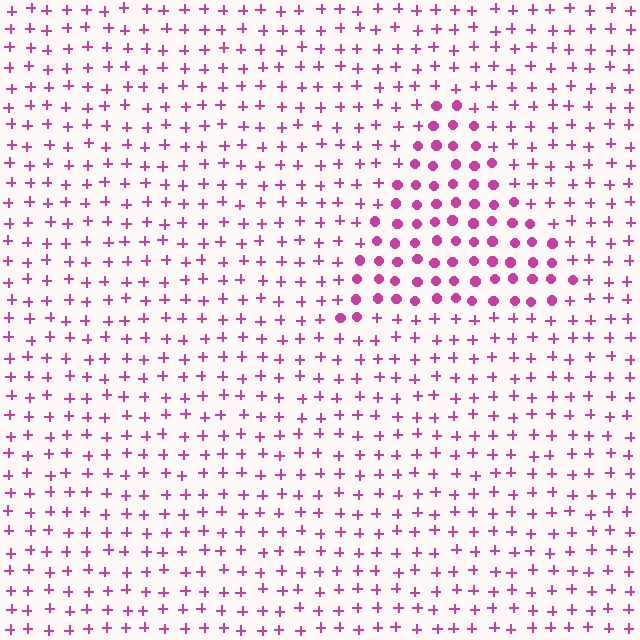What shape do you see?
I see a triangle.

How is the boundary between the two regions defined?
The boundary is defined by a change in element shape: circles inside vs. plus signs outside. All elements share the same color and spacing.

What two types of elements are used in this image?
The image uses circles inside the triangle region and plus signs outside it.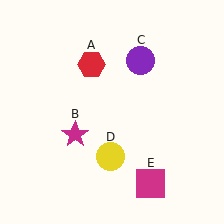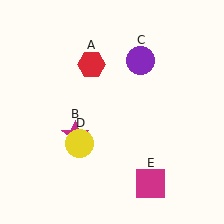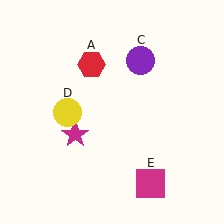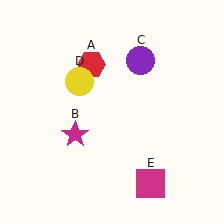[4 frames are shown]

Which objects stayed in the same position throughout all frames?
Red hexagon (object A) and magenta star (object B) and purple circle (object C) and magenta square (object E) remained stationary.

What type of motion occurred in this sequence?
The yellow circle (object D) rotated clockwise around the center of the scene.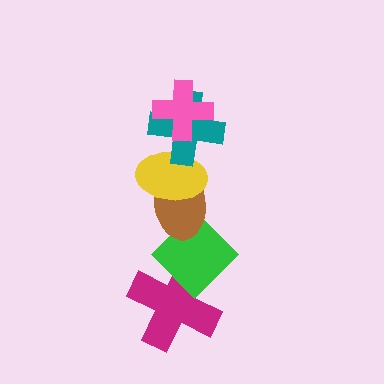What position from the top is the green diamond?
The green diamond is 5th from the top.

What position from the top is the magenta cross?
The magenta cross is 6th from the top.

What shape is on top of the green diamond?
The brown ellipse is on top of the green diamond.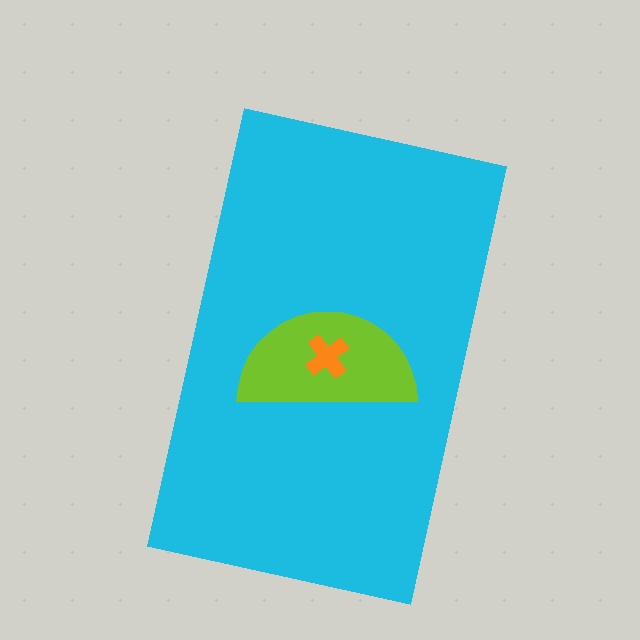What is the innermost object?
The orange cross.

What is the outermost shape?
The cyan rectangle.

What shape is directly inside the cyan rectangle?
The lime semicircle.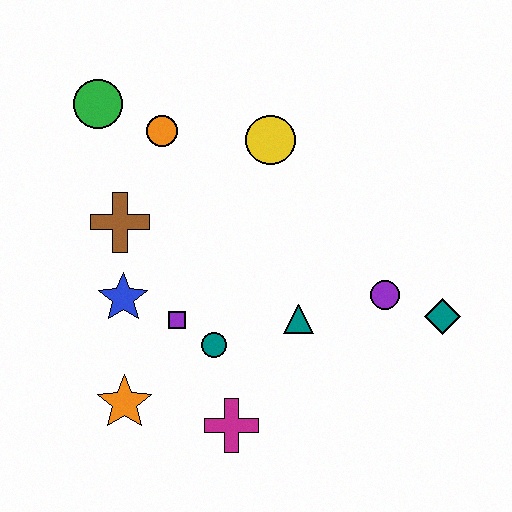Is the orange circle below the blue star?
No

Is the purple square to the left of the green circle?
No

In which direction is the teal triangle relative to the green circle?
The teal triangle is below the green circle.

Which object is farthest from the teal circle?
The green circle is farthest from the teal circle.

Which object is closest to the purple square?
The teal circle is closest to the purple square.